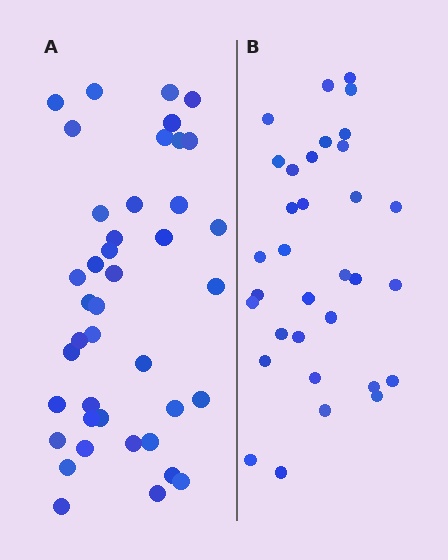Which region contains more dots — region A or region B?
Region A (the left region) has more dots.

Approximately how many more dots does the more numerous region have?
Region A has roughly 8 or so more dots than region B.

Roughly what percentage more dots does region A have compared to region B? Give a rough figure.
About 25% more.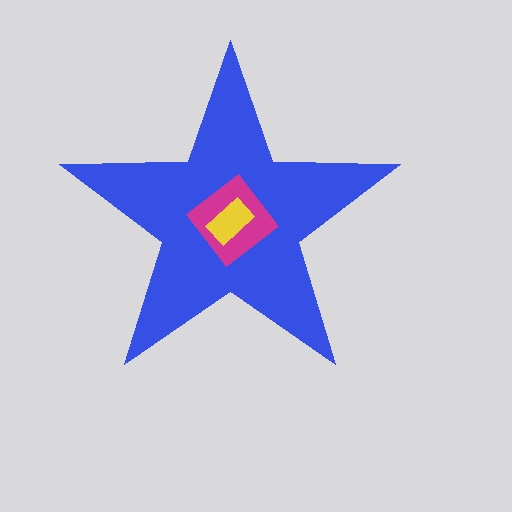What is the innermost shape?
The yellow rectangle.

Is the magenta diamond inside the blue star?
Yes.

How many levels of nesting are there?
3.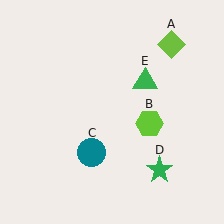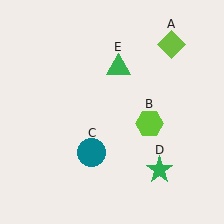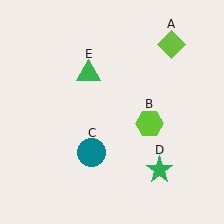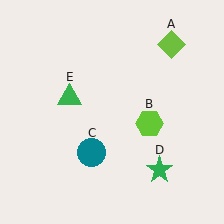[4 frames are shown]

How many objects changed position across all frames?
1 object changed position: green triangle (object E).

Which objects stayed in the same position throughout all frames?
Lime diamond (object A) and lime hexagon (object B) and teal circle (object C) and green star (object D) remained stationary.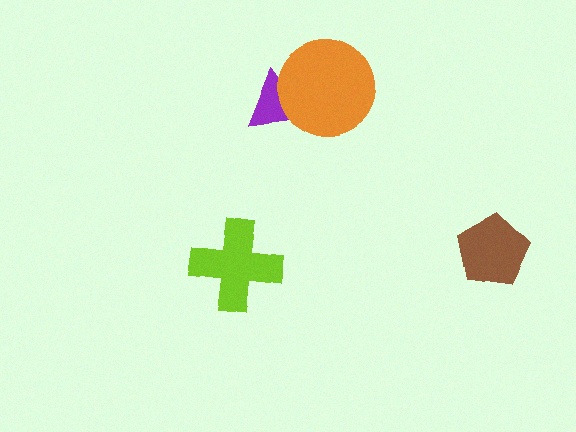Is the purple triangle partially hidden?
Yes, it is partially covered by another shape.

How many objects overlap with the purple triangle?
1 object overlaps with the purple triangle.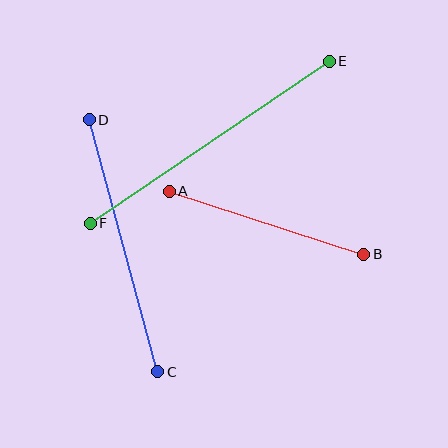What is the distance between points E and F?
The distance is approximately 289 pixels.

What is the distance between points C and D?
The distance is approximately 261 pixels.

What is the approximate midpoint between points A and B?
The midpoint is at approximately (266, 223) pixels.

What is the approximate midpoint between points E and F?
The midpoint is at approximately (210, 142) pixels.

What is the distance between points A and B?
The distance is approximately 205 pixels.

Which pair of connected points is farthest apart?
Points E and F are farthest apart.